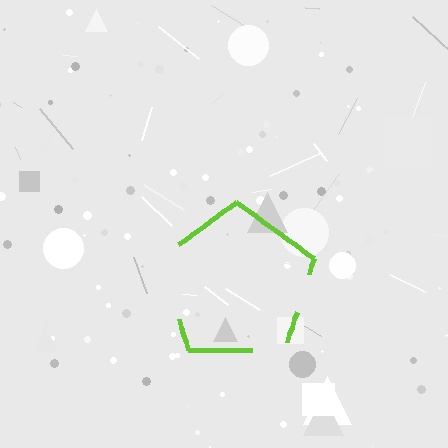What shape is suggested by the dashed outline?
The dashed outline suggests a pentagon.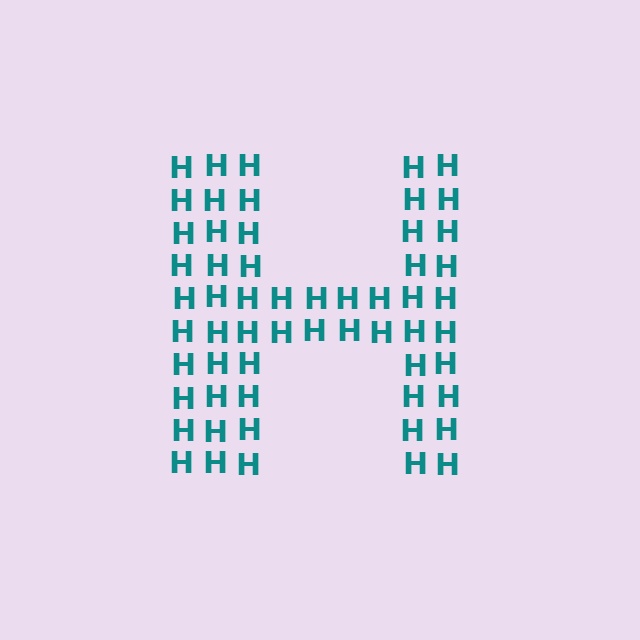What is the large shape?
The large shape is the letter H.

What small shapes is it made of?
It is made of small letter H's.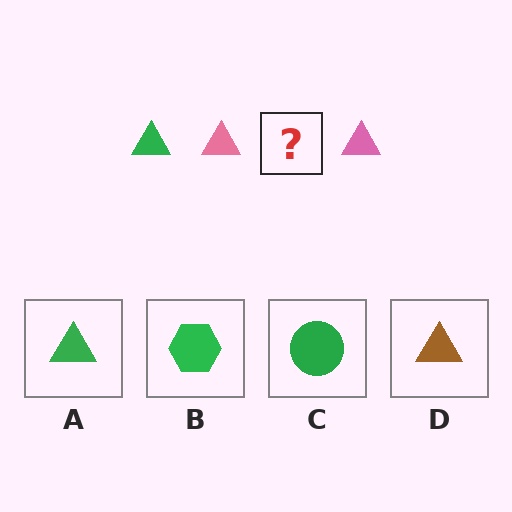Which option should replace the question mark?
Option A.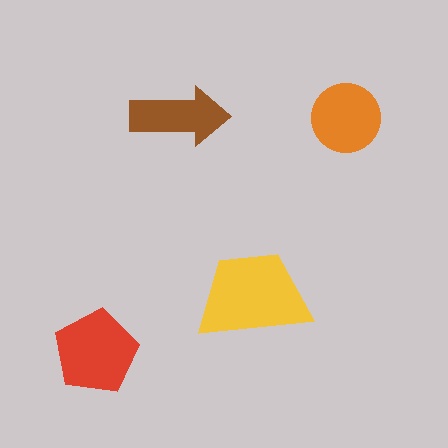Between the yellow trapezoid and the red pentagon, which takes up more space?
The yellow trapezoid.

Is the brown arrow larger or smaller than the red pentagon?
Smaller.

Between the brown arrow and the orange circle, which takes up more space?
The orange circle.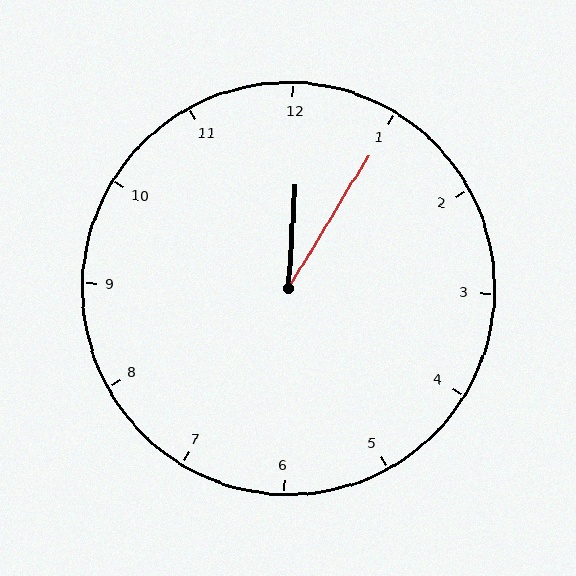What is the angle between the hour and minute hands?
Approximately 28 degrees.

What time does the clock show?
12:05.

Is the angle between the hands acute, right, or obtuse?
It is acute.